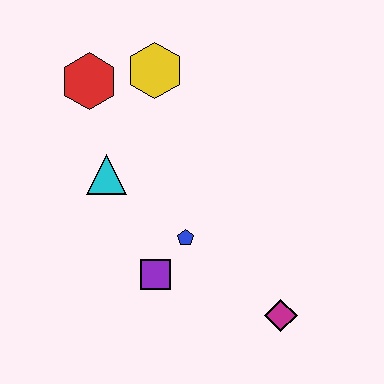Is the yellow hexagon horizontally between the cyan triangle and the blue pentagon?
Yes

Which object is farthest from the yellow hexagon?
The magenta diamond is farthest from the yellow hexagon.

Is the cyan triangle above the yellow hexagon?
No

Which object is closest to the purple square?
The blue pentagon is closest to the purple square.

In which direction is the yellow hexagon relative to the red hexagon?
The yellow hexagon is to the right of the red hexagon.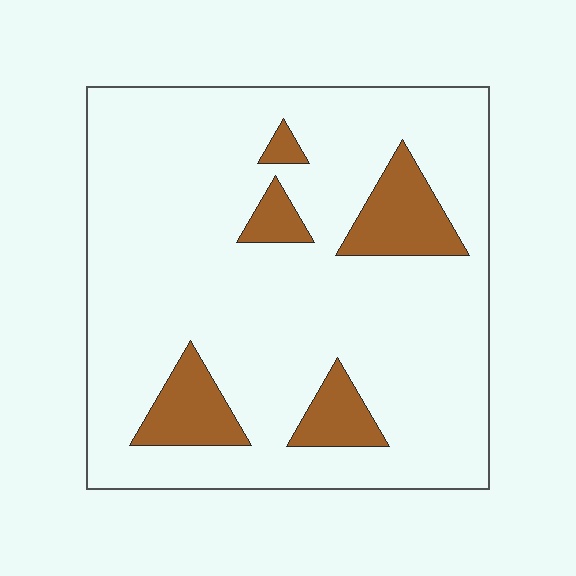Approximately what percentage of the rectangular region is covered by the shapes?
Approximately 15%.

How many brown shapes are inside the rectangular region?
5.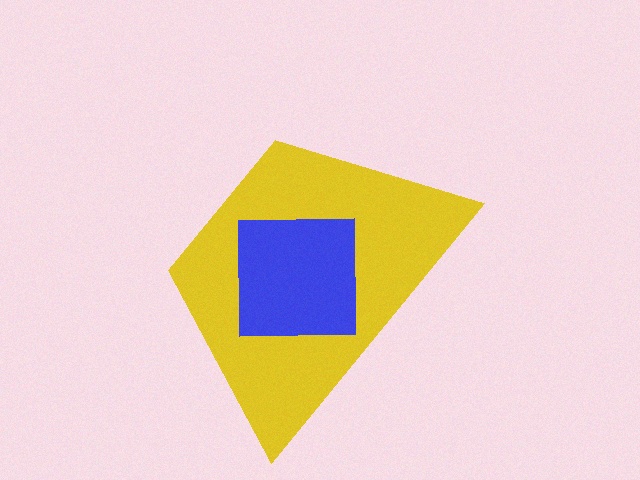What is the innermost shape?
The blue square.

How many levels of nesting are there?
2.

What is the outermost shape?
The yellow trapezoid.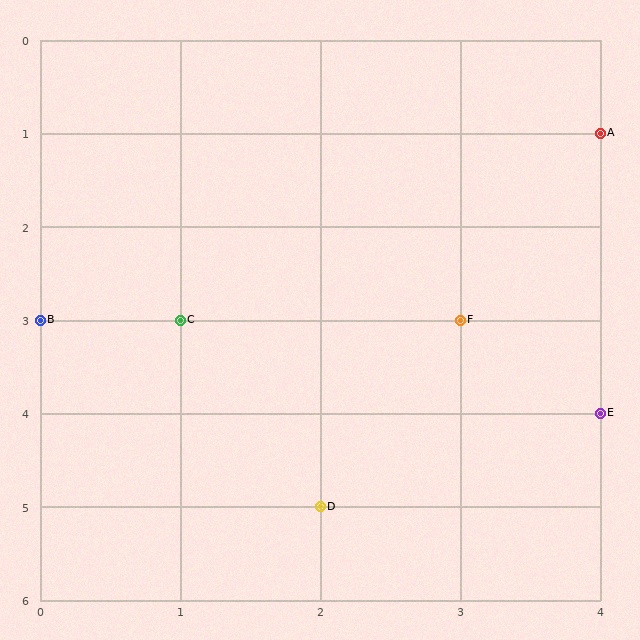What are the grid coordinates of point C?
Point C is at grid coordinates (1, 3).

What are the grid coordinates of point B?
Point B is at grid coordinates (0, 3).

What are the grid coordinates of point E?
Point E is at grid coordinates (4, 4).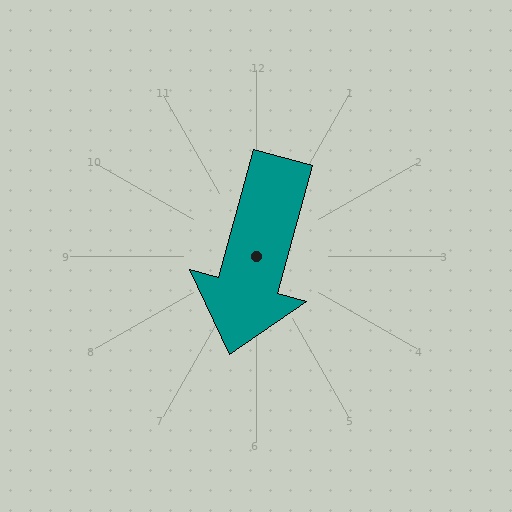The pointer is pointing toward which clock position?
Roughly 7 o'clock.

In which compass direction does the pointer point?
South.